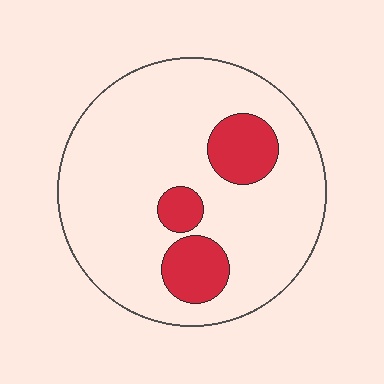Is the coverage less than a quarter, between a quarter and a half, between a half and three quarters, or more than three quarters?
Less than a quarter.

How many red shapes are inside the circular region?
3.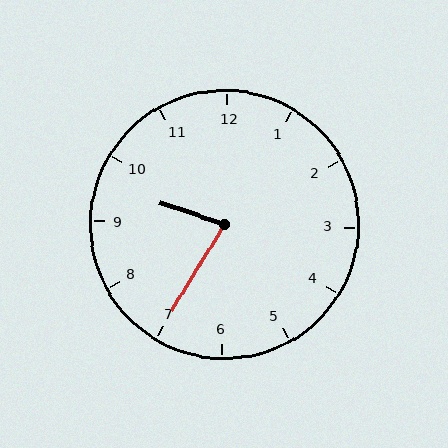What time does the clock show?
9:35.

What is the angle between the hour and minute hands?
Approximately 78 degrees.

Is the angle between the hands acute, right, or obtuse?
It is acute.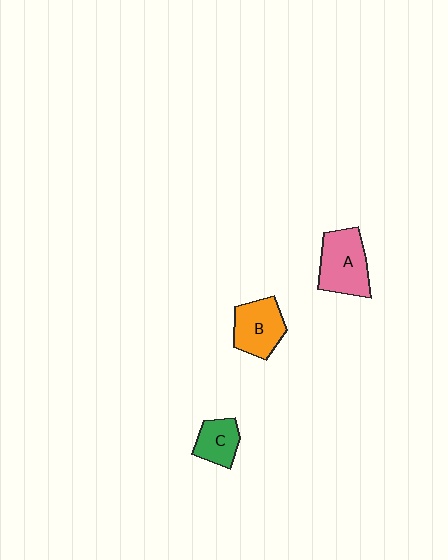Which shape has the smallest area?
Shape C (green).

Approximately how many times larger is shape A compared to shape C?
Approximately 1.7 times.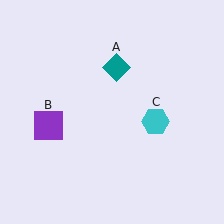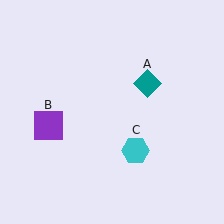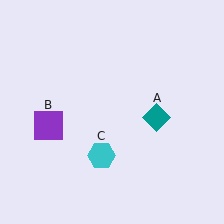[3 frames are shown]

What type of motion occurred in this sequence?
The teal diamond (object A), cyan hexagon (object C) rotated clockwise around the center of the scene.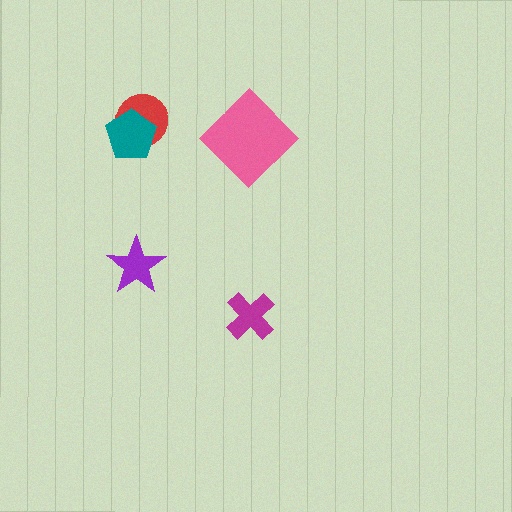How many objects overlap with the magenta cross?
0 objects overlap with the magenta cross.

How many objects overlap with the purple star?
0 objects overlap with the purple star.